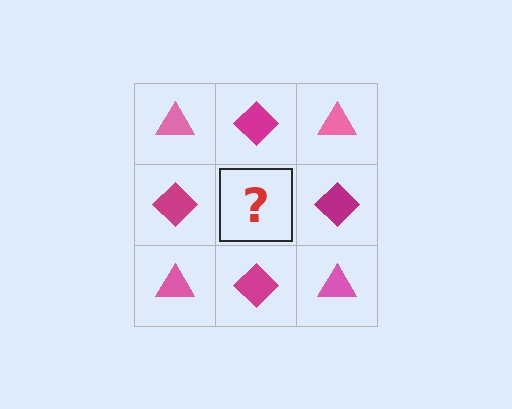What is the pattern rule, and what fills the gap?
The rule is that it alternates pink triangle and magenta diamond in a checkerboard pattern. The gap should be filled with a pink triangle.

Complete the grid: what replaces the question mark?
The question mark should be replaced with a pink triangle.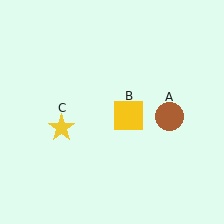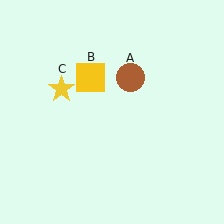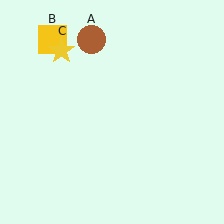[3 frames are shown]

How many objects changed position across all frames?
3 objects changed position: brown circle (object A), yellow square (object B), yellow star (object C).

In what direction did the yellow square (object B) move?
The yellow square (object B) moved up and to the left.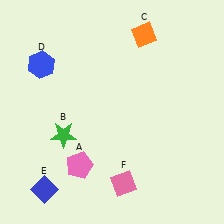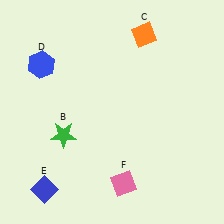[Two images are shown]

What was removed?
The pink pentagon (A) was removed in Image 2.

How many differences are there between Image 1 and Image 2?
There is 1 difference between the two images.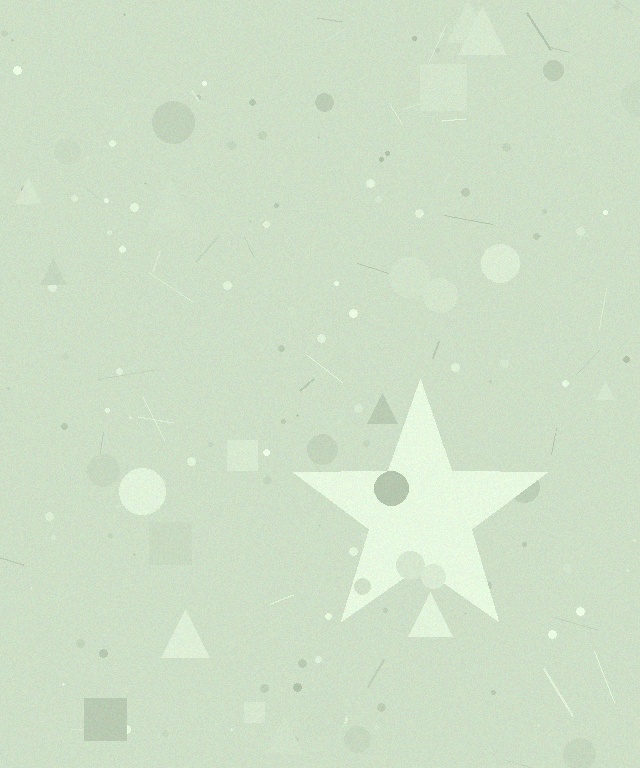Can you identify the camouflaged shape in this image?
The camouflaged shape is a star.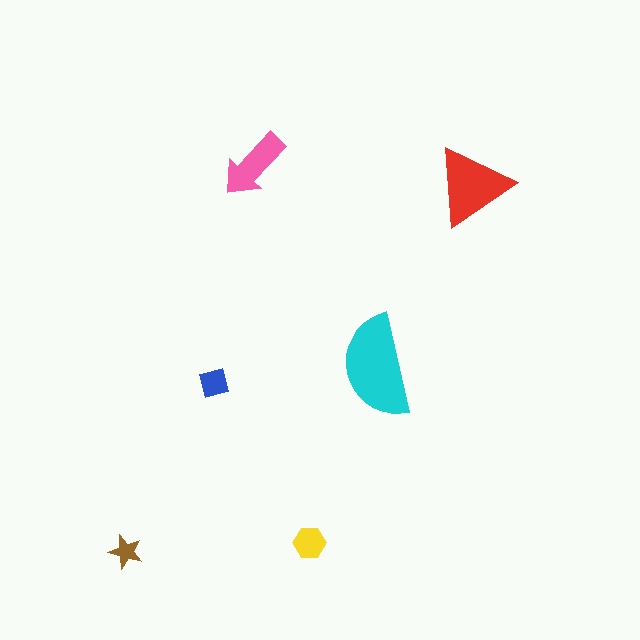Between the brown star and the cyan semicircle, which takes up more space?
The cyan semicircle.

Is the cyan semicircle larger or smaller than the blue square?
Larger.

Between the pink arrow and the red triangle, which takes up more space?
The red triangle.